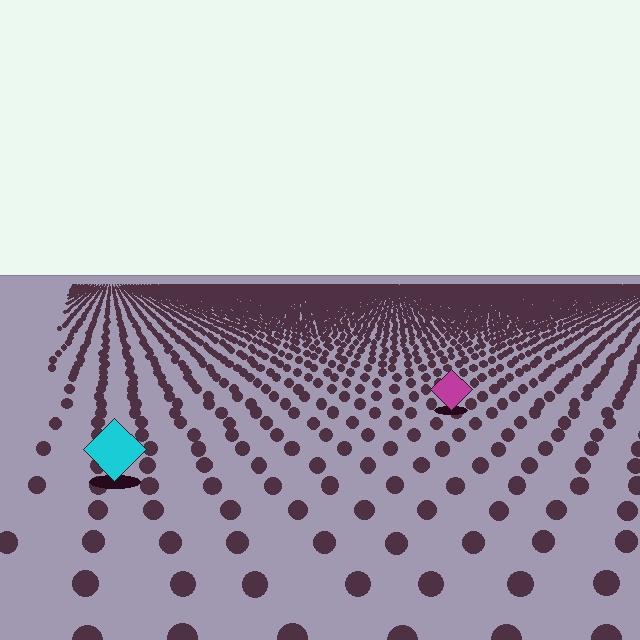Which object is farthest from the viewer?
The magenta diamond is farthest from the viewer. It appears smaller and the ground texture around it is denser.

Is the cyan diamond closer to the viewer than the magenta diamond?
Yes. The cyan diamond is closer — you can tell from the texture gradient: the ground texture is coarser near it.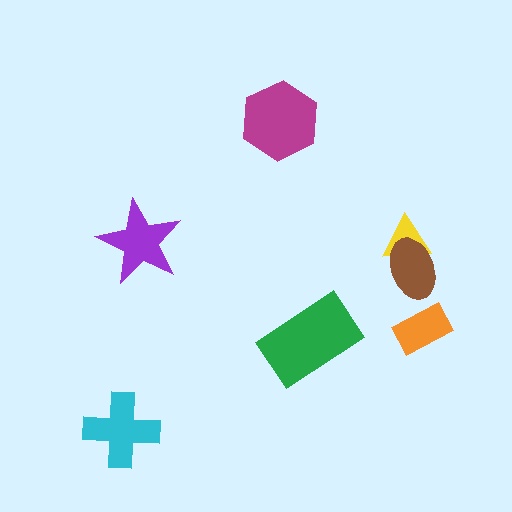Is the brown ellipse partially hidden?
No, no other shape covers it.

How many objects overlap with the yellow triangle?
1 object overlaps with the yellow triangle.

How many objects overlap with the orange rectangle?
0 objects overlap with the orange rectangle.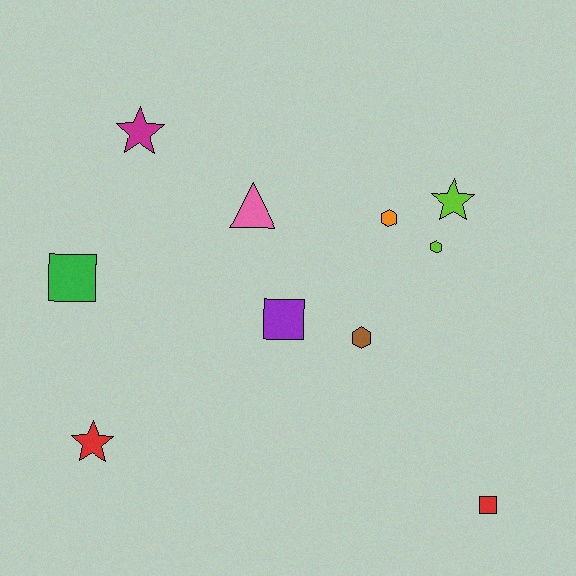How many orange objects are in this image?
There is 1 orange object.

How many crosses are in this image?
There are no crosses.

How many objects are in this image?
There are 10 objects.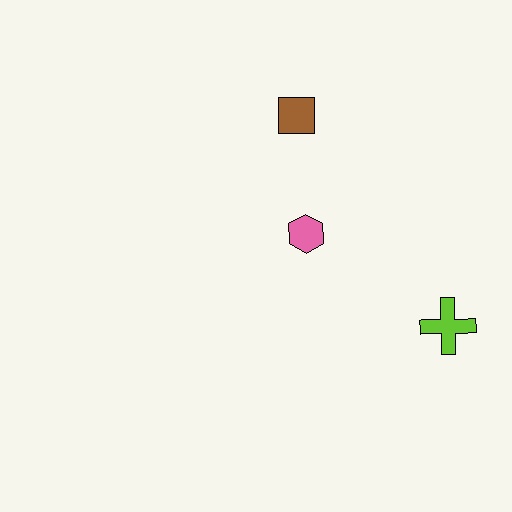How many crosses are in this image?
There is 1 cross.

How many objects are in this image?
There are 3 objects.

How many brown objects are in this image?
There is 1 brown object.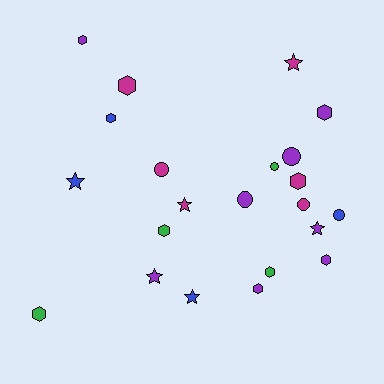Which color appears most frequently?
Purple, with 8 objects.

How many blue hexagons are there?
There is 1 blue hexagon.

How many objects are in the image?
There are 22 objects.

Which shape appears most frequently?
Hexagon, with 10 objects.